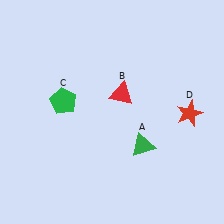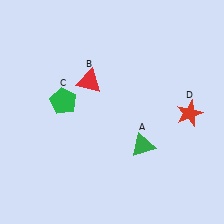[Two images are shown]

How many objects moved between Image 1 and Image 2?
1 object moved between the two images.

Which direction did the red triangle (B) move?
The red triangle (B) moved left.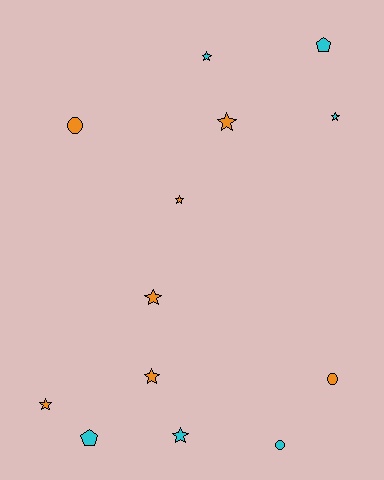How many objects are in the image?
There are 13 objects.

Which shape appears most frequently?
Star, with 8 objects.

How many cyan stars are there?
There are 3 cyan stars.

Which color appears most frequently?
Orange, with 7 objects.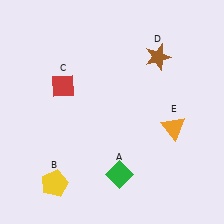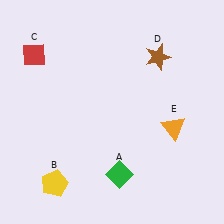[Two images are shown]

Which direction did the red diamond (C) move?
The red diamond (C) moved up.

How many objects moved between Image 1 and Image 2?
1 object moved between the two images.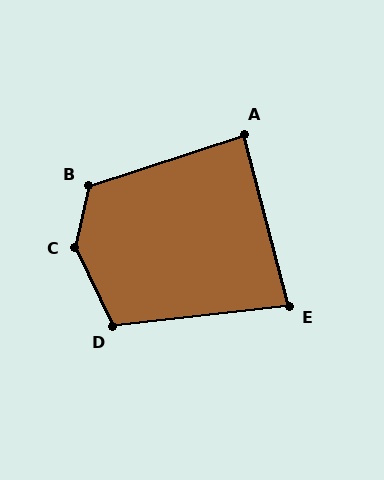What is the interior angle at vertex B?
Approximately 120 degrees (obtuse).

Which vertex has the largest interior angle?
C, at approximately 142 degrees.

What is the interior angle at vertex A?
Approximately 87 degrees (approximately right).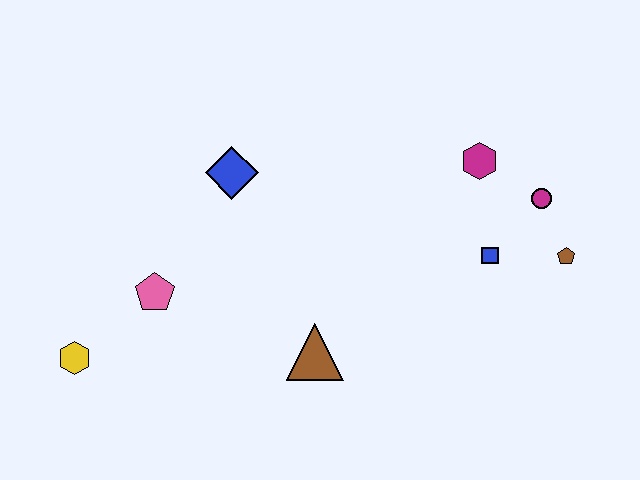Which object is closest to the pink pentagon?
The yellow hexagon is closest to the pink pentagon.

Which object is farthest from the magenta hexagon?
The yellow hexagon is farthest from the magenta hexagon.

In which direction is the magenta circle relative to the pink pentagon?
The magenta circle is to the right of the pink pentagon.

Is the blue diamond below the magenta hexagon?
Yes